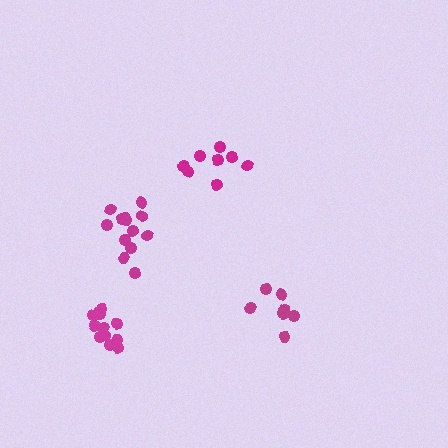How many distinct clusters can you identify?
There are 4 distinct clusters.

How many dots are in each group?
Group 1: 8 dots, Group 2: 12 dots, Group 3: 13 dots, Group 4: 7 dots (40 total).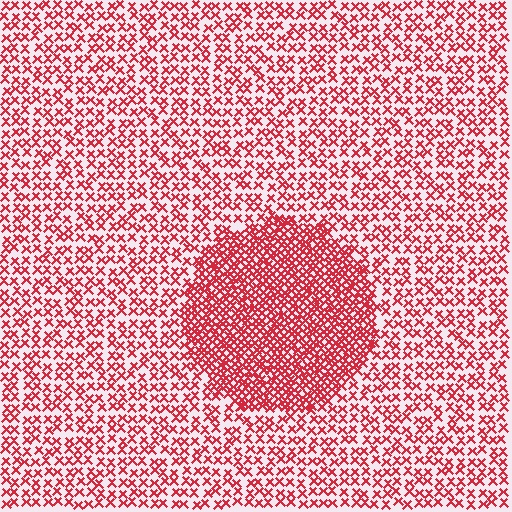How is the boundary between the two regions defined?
The boundary is defined by a change in element density (approximately 2.2x ratio). All elements are the same color, size, and shape.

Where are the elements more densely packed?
The elements are more densely packed inside the circle boundary.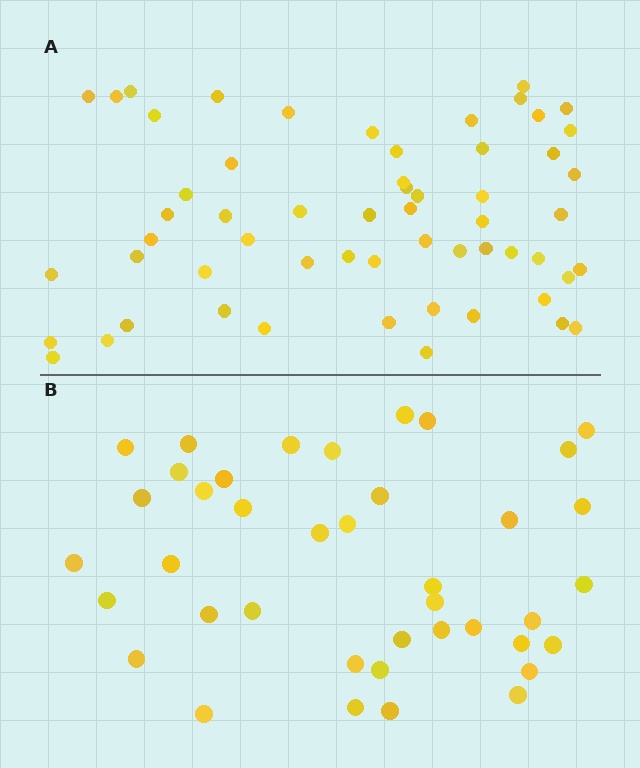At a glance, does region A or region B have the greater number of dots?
Region A (the top region) has more dots.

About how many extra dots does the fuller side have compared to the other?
Region A has approximately 20 more dots than region B.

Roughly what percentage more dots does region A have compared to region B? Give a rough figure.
About 45% more.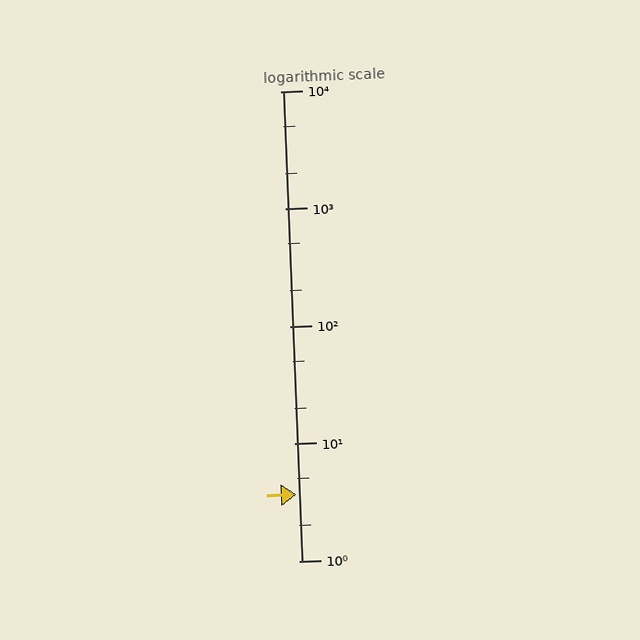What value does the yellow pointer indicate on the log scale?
The pointer indicates approximately 3.7.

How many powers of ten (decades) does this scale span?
The scale spans 4 decades, from 1 to 10000.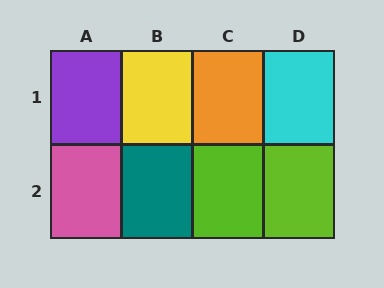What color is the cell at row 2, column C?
Lime.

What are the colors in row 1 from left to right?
Purple, yellow, orange, cyan.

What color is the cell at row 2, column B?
Teal.